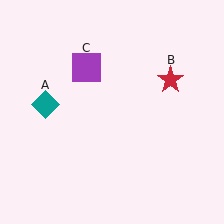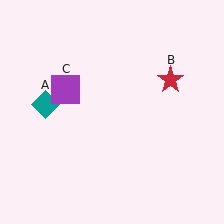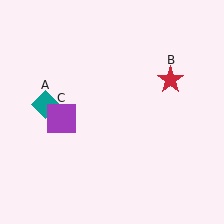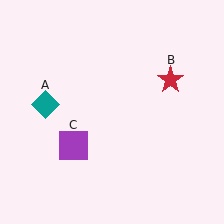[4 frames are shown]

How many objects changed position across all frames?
1 object changed position: purple square (object C).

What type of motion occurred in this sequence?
The purple square (object C) rotated counterclockwise around the center of the scene.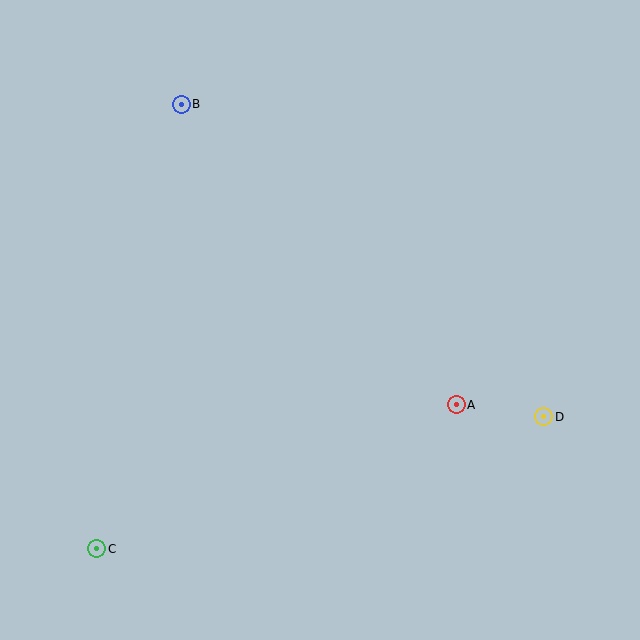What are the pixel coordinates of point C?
Point C is at (97, 549).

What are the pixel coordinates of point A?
Point A is at (456, 405).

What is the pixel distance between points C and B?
The distance between C and B is 453 pixels.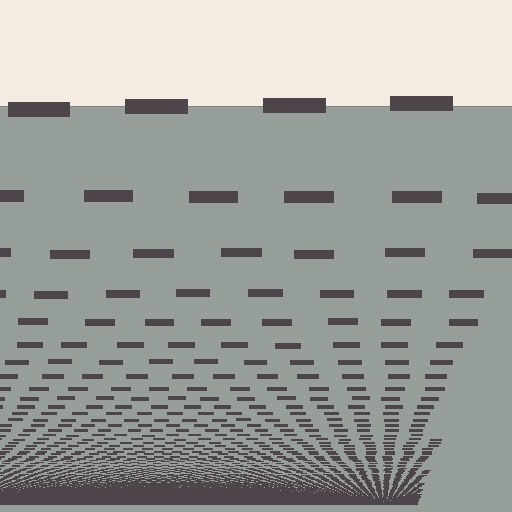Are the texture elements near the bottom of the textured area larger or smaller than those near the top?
Smaller. The gradient is inverted — elements near the bottom are smaller and denser.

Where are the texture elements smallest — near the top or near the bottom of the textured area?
Near the bottom.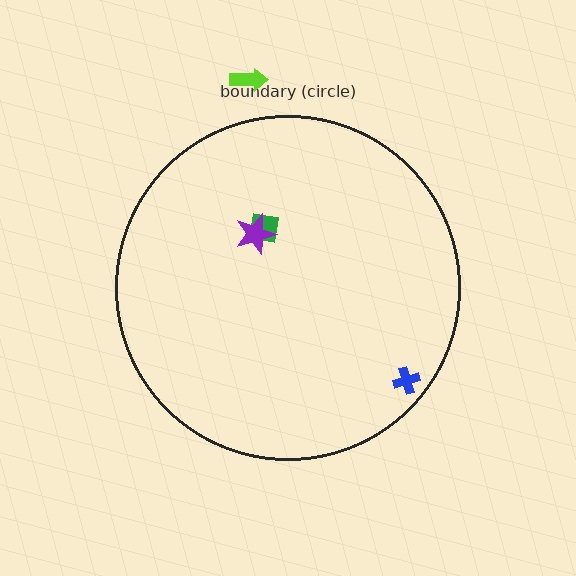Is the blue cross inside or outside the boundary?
Inside.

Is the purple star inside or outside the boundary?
Inside.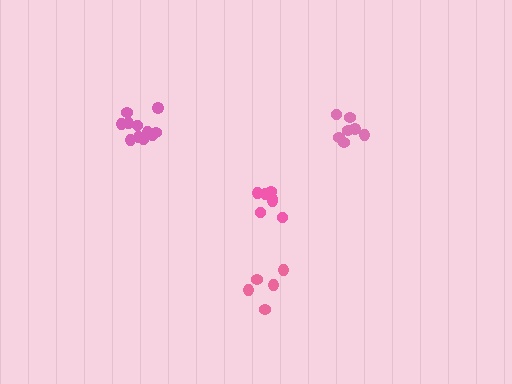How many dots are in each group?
Group 1: 7 dots, Group 2: 5 dots, Group 3: 11 dots, Group 4: 7 dots (30 total).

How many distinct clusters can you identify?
There are 4 distinct clusters.